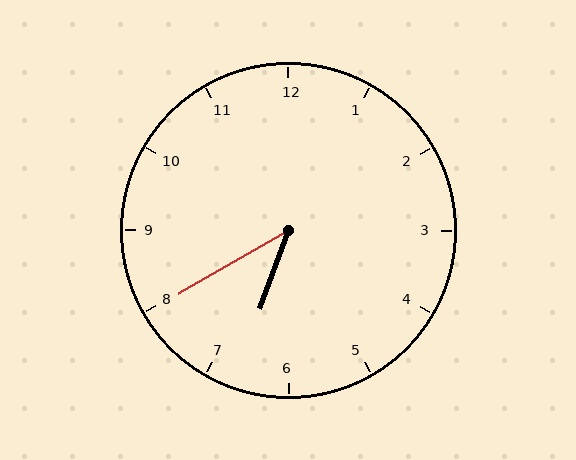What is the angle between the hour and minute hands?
Approximately 40 degrees.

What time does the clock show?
6:40.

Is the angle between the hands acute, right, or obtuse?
It is acute.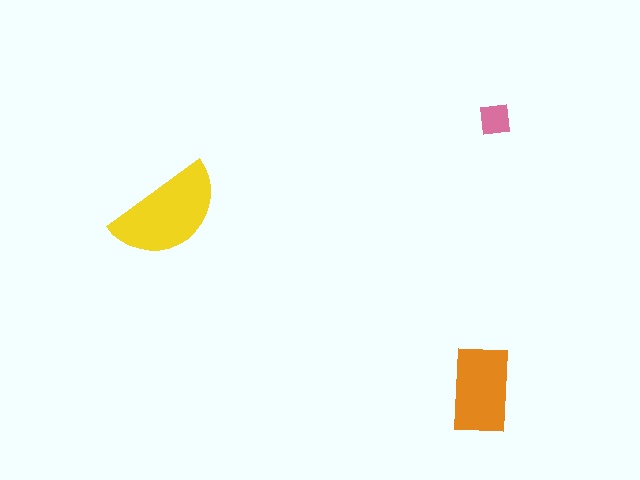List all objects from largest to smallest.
The yellow semicircle, the orange rectangle, the pink square.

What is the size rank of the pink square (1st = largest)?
3rd.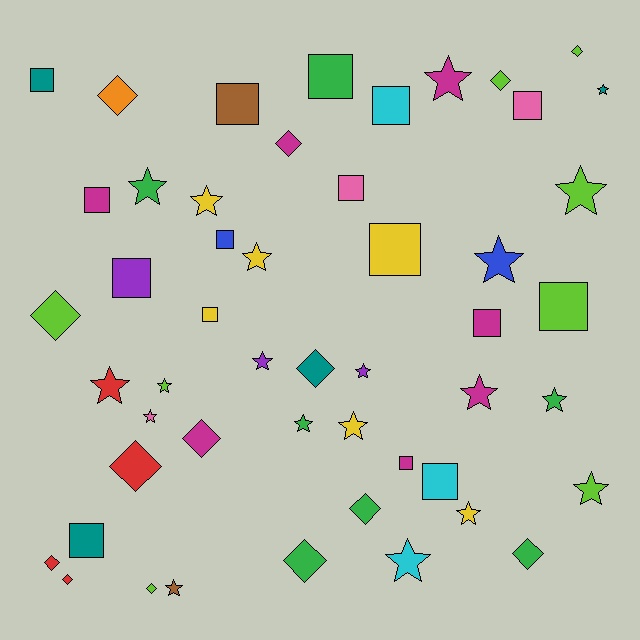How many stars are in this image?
There are 20 stars.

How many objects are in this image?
There are 50 objects.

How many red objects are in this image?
There are 4 red objects.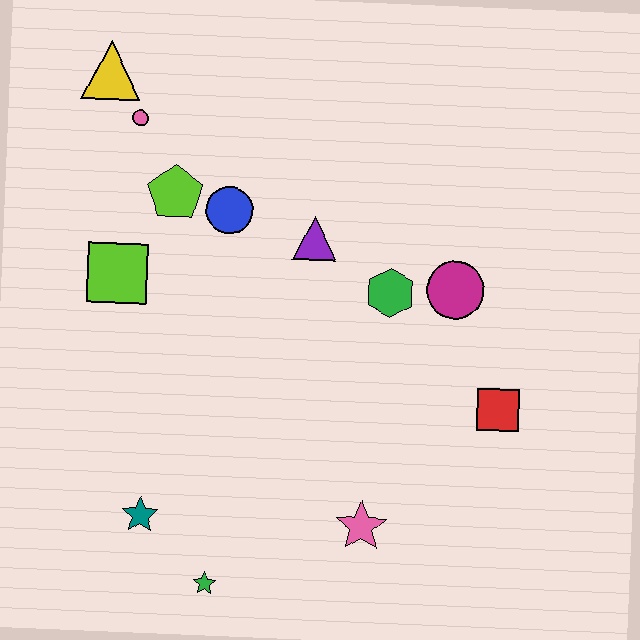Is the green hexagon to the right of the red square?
No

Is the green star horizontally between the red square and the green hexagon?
No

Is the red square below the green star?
No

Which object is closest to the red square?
The magenta circle is closest to the red square.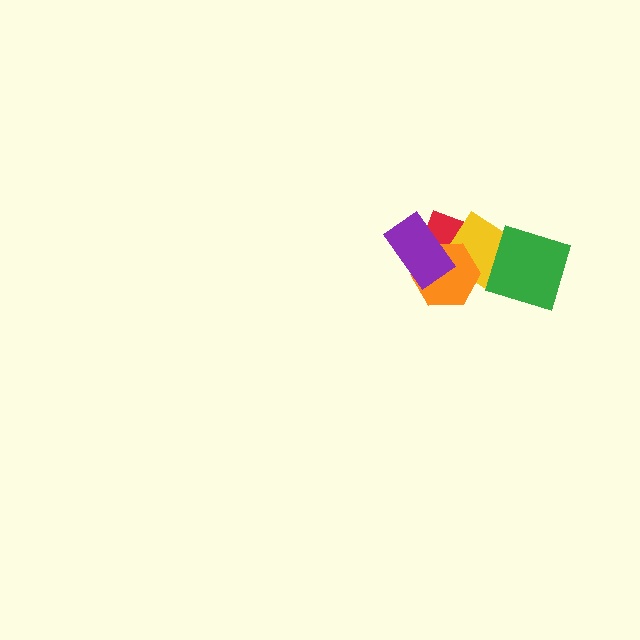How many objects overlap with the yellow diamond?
3 objects overlap with the yellow diamond.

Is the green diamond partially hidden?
No, no other shape covers it.